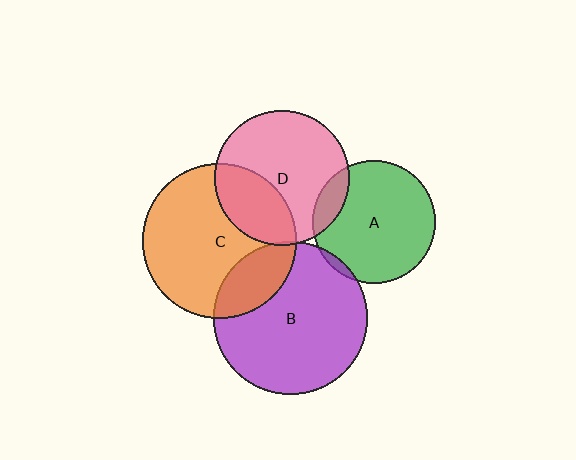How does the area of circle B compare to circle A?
Approximately 1.6 times.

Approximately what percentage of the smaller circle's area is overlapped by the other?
Approximately 20%.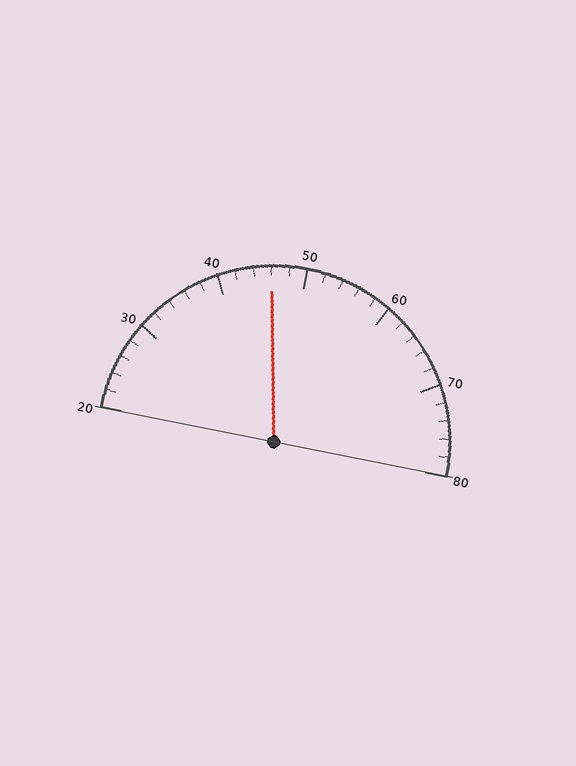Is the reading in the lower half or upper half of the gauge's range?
The reading is in the lower half of the range (20 to 80).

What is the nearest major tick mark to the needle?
The nearest major tick mark is 50.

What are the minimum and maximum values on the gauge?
The gauge ranges from 20 to 80.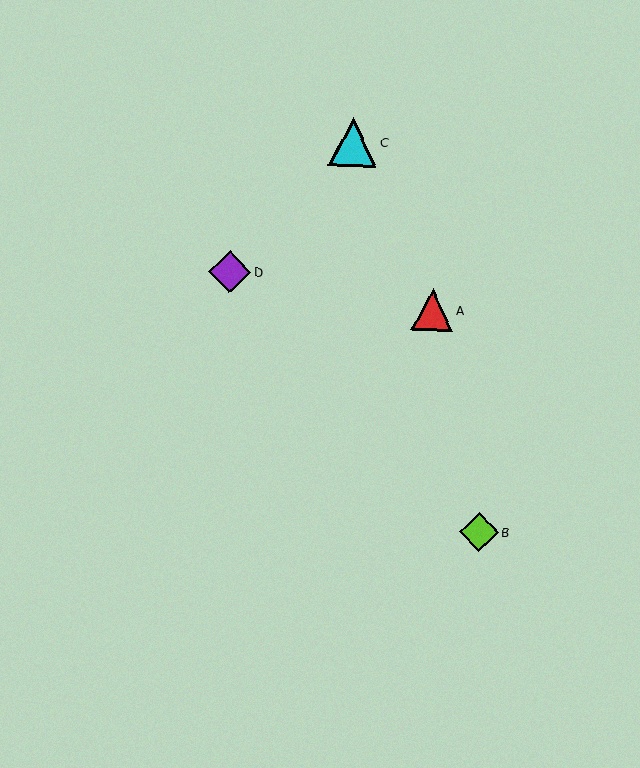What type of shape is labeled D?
Shape D is a purple diamond.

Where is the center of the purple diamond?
The center of the purple diamond is at (230, 272).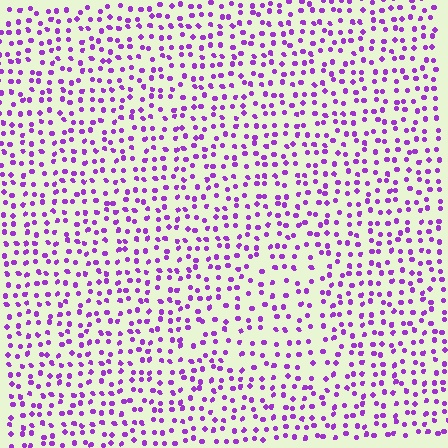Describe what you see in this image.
The image contains small purple elements arranged at two different densities. A triangle-shaped region is visible where the elements are less densely packed than the surrounding area.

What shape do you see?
I see a triangle.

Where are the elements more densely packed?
The elements are more densely packed outside the triangle boundary.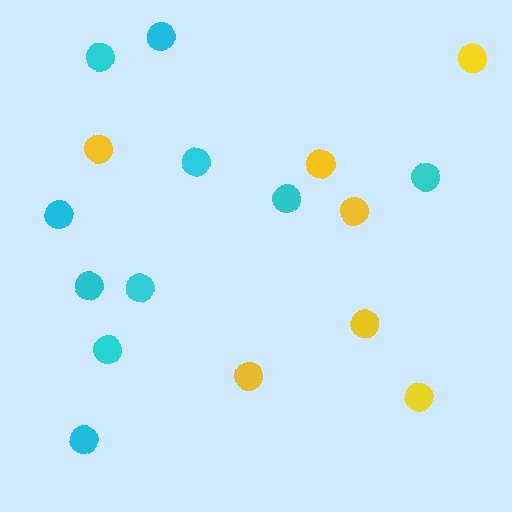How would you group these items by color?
There are 2 groups: one group of yellow circles (7) and one group of cyan circles (10).